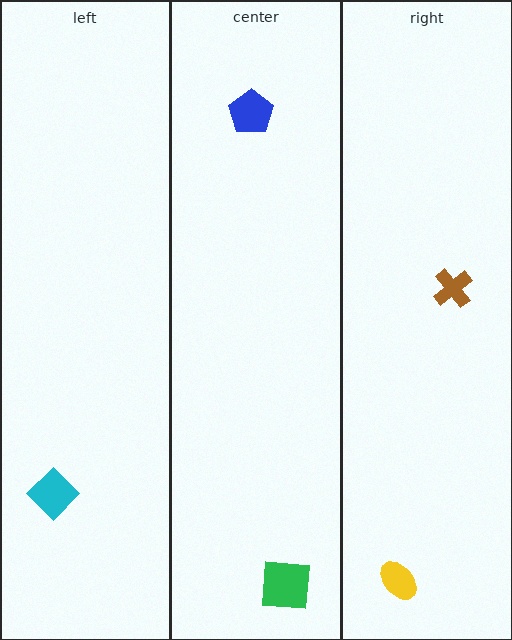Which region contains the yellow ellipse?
The right region.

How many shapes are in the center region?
2.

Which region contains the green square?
The center region.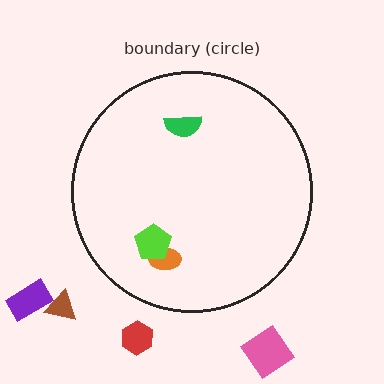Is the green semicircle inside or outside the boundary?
Inside.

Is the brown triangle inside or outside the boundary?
Outside.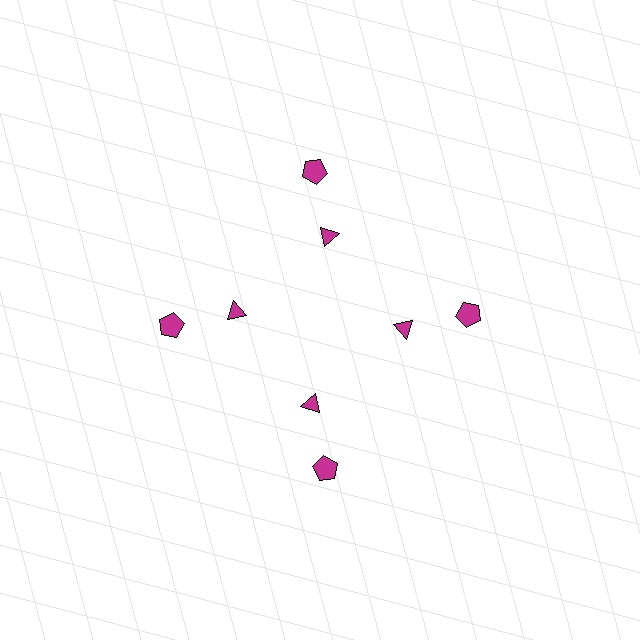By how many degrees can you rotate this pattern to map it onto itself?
The pattern maps onto itself every 90 degrees of rotation.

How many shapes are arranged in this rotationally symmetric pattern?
There are 8 shapes, arranged in 4 groups of 2.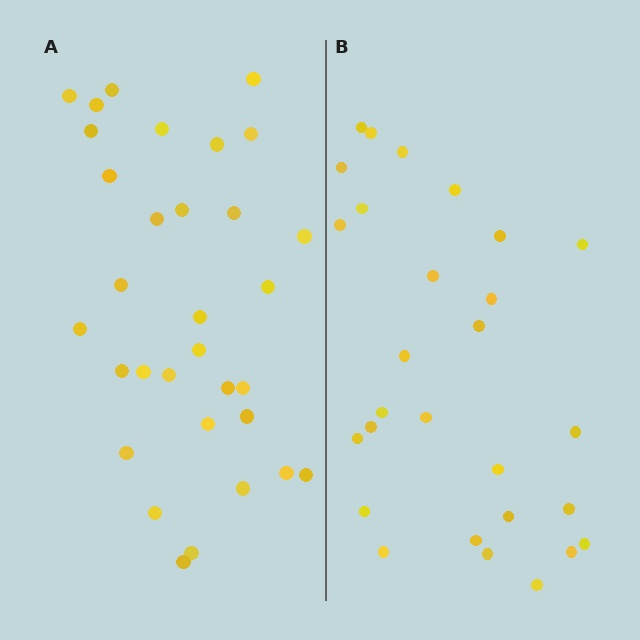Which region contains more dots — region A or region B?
Region A (the left region) has more dots.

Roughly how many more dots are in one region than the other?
Region A has about 4 more dots than region B.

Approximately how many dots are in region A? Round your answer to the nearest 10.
About 30 dots. (The exact count is 32, which rounds to 30.)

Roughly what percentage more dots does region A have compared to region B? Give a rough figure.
About 15% more.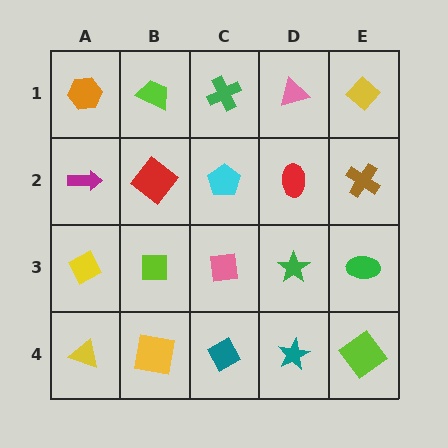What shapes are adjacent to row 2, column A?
An orange hexagon (row 1, column A), a yellow diamond (row 3, column A), a red diamond (row 2, column B).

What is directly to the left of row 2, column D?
A cyan pentagon.